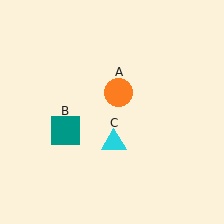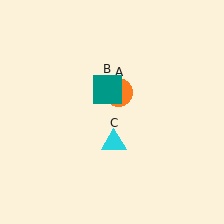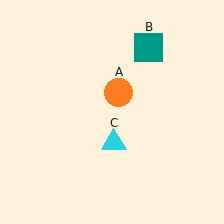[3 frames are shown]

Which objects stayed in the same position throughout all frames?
Orange circle (object A) and cyan triangle (object C) remained stationary.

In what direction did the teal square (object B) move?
The teal square (object B) moved up and to the right.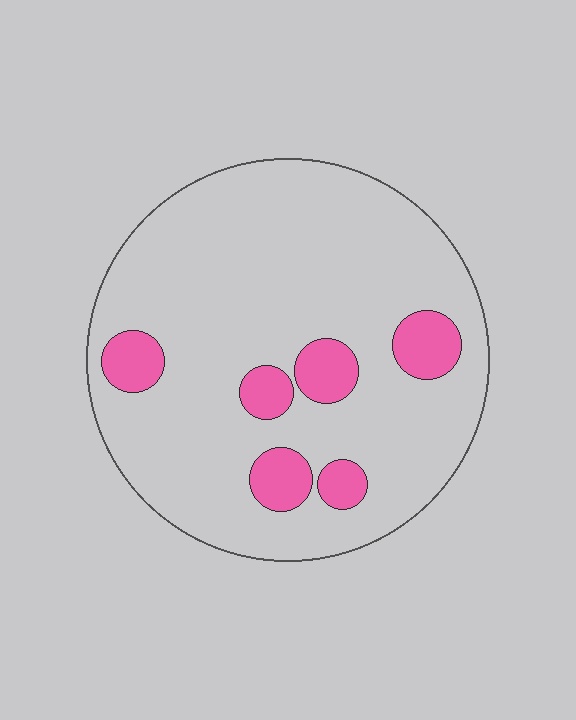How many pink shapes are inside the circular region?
6.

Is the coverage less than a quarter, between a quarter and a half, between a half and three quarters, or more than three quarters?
Less than a quarter.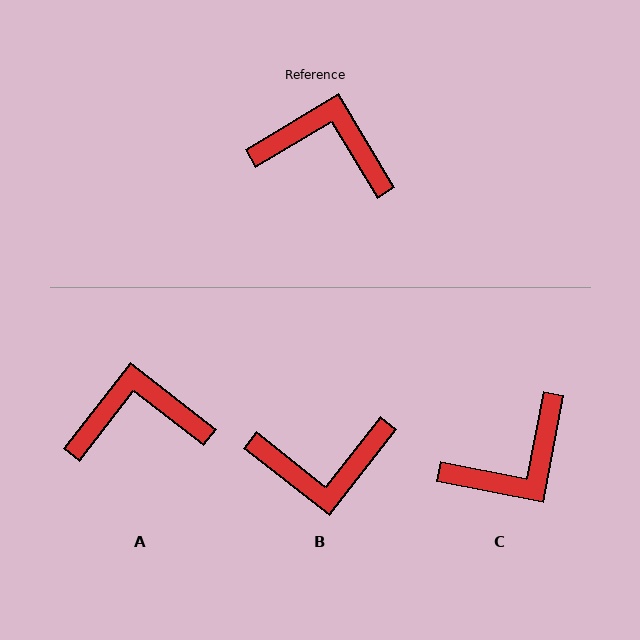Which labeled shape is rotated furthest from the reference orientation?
B, about 159 degrees away.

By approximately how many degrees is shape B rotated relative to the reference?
Approximately 159 degrees clockwise.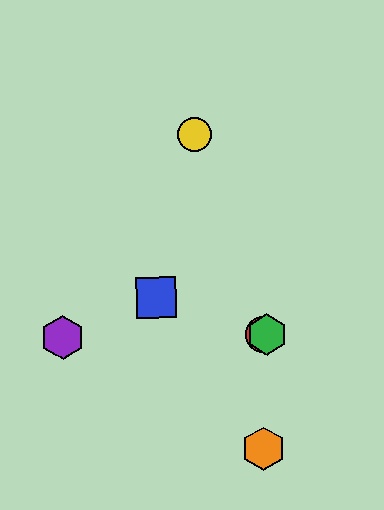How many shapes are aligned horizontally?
3 shapes (the red circle, the green hexagon, the purple hexagon) are aligned horizontally.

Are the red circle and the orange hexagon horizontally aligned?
No, the red circle is at y≈334 and the orange hexagon is at y≈449.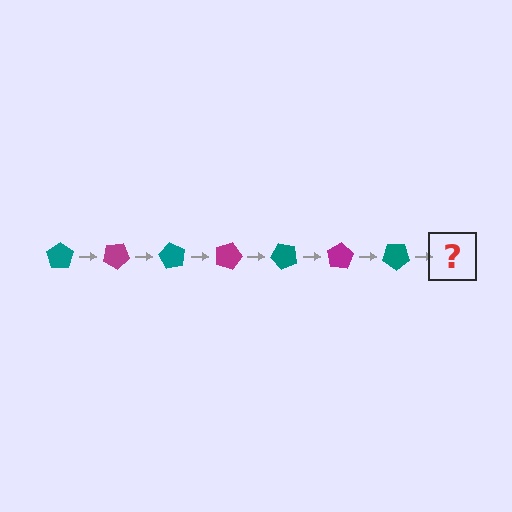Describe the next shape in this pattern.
It should be a magenta pentagon, rotated 210 degrees from the start.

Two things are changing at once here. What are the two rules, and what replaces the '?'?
The two rules are that it rotates 30 degrees each step and the color cycles through teal and magenta. The '?' should be a magenta pentagon, rotated 210 degrees from the start.